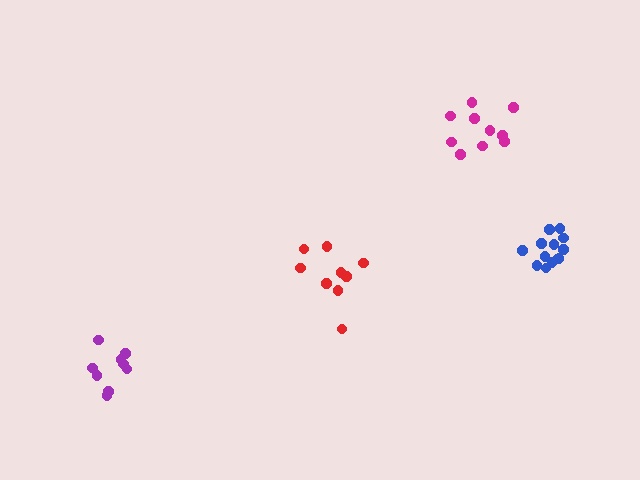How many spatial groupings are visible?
There are 4 spatial groupings.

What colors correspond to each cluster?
The clusters are colored: red, blue, magenta, purple.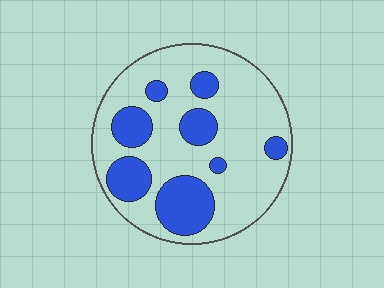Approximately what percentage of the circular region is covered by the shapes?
Approximately 25%.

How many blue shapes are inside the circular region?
8.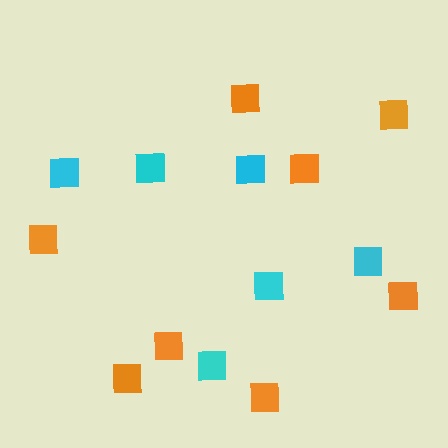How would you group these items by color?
There are 2 groups: one group of orange squares (8) and one group of cyan squares (6).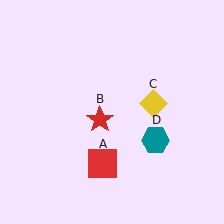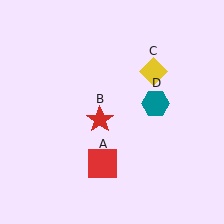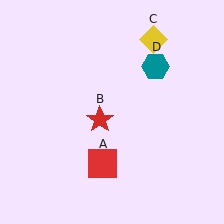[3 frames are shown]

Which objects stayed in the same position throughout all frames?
Red square (object A) and red star (object B) remained stationary.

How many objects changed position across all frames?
2 objects changed position: yellow diamond (object C), teal hexagon (object D).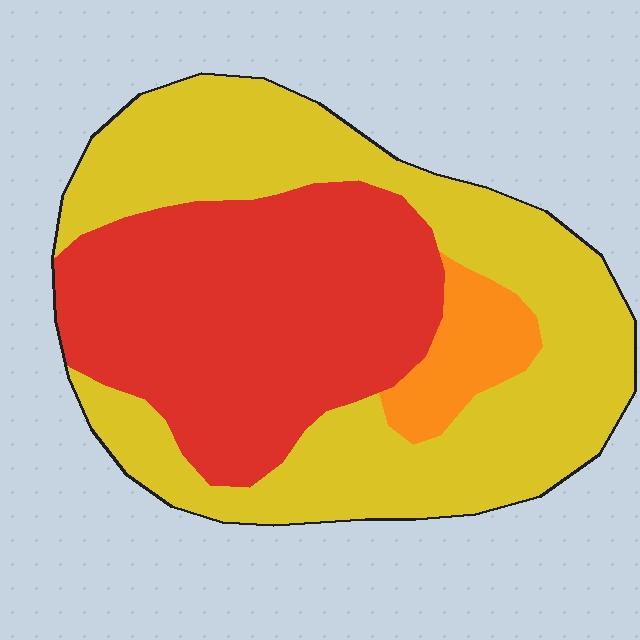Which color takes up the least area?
Orange, at roughly 5%.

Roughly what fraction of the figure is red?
Red takes up about two fifths (2/5) of the figure.